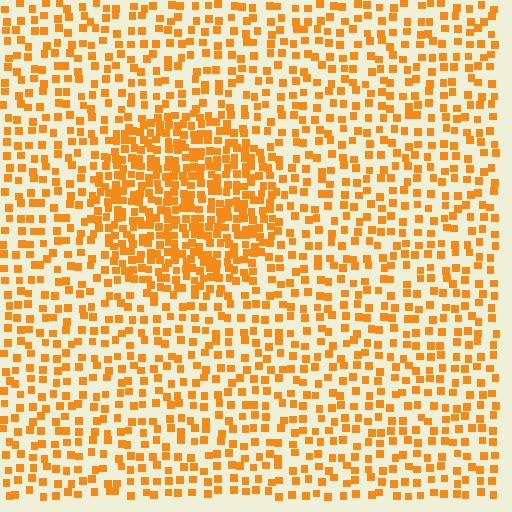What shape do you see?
I see a circle.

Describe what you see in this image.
The image contains small orange elements arranged at two different densities. A circle-shaped region is visible where the elements are more densely packed than the surrounding area.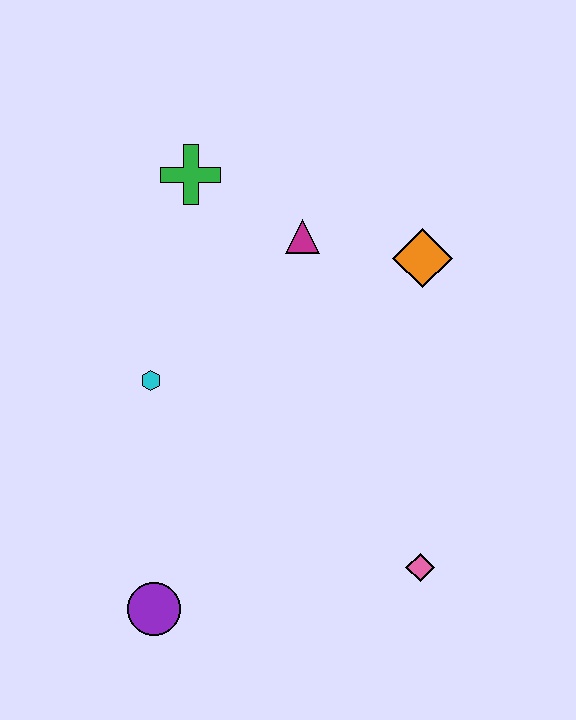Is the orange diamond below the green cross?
Yes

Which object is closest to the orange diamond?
The magenta triangle is closest to the orange diamond.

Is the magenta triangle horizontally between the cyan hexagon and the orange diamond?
Yes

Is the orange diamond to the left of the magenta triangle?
No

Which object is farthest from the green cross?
The pink diamond is farthest from the green cross.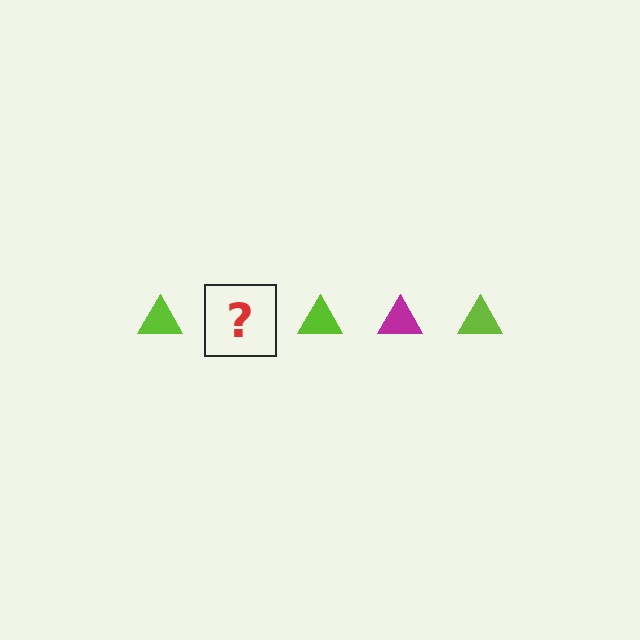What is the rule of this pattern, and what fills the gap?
The rule is that the pattern cycles through lime, magenta triangles. The gap should be filled with a magenta triangle.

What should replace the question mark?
The question mark should be replaced with a magenta triangle.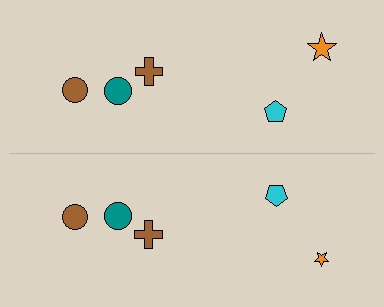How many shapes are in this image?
There are 10 shapes in this image.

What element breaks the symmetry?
The orange star on the bottom side has a different size than its mirror counterpart.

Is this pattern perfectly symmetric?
No, the pattern is not perfectly symmetric. The orange star on the bottom side has a different size than its mirror counterpart.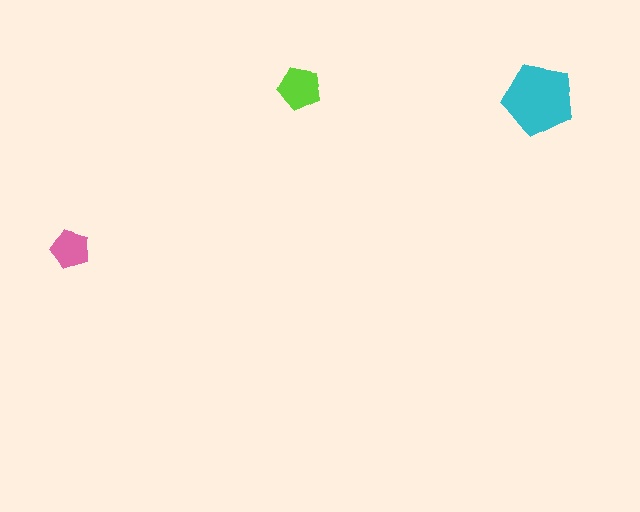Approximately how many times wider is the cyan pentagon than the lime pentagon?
About 1.5 times wider.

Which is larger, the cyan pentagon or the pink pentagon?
The cyan one.